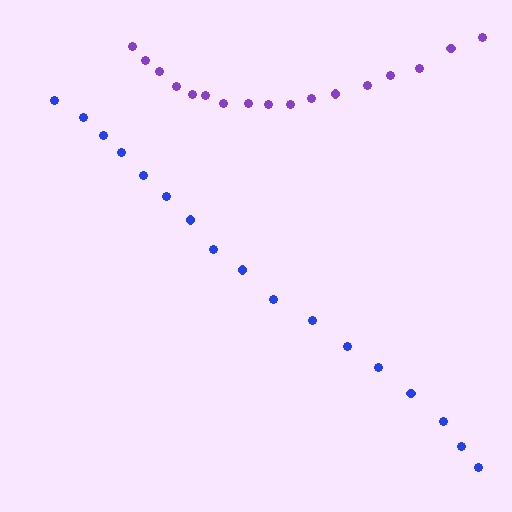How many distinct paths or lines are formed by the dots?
There are 2 distinct paths.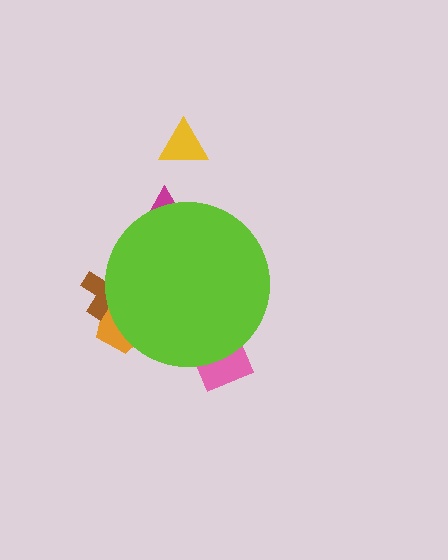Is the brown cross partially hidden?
Yes, the brown cross is partially hidden behind the lime circle.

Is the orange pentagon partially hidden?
Yes, the orange pentagon is partially hidden behind the lime circle.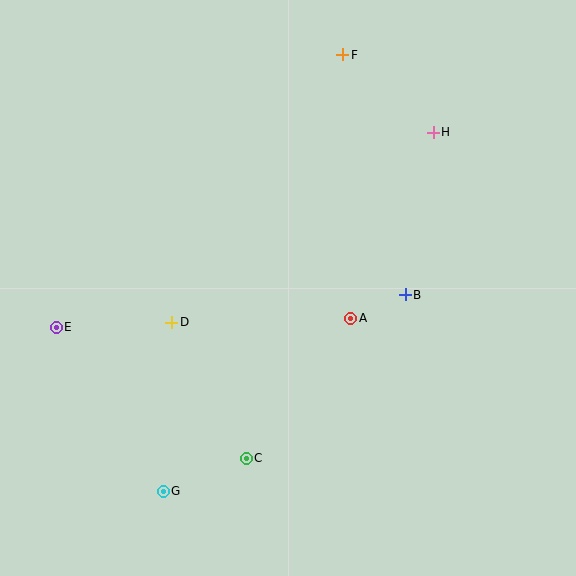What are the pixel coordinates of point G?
Point G is at (163, 491).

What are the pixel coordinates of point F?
Point F is at (343, 55).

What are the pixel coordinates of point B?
Point B is at (405, 295).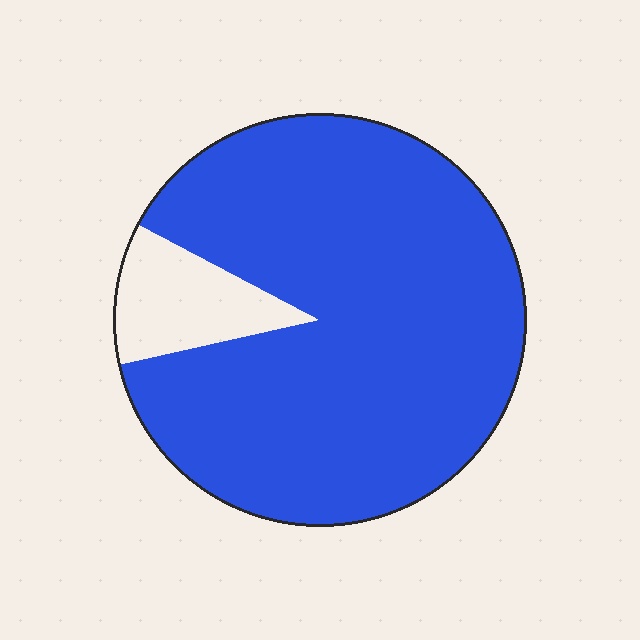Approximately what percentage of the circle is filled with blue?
Approximately 90%.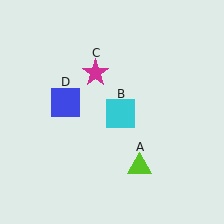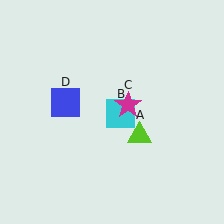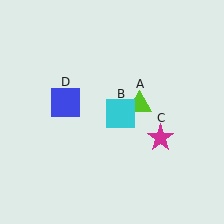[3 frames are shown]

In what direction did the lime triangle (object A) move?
The lime triangle (object A) moved up.